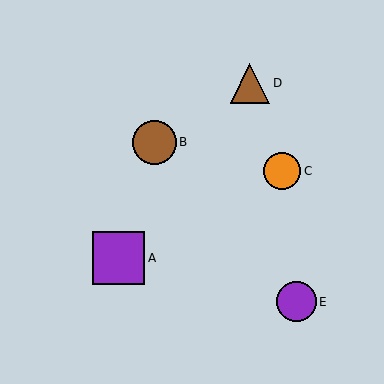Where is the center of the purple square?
The center of the purple square is at (119, 258).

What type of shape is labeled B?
Shape B is a brown circle.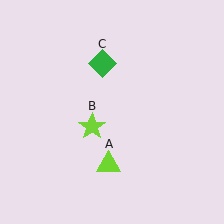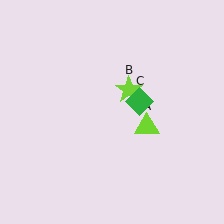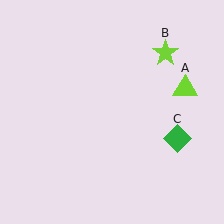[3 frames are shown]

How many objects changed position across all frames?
3 objects changed position: lime triangle (object A), lime star (object B), green diamond (object C).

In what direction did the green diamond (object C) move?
The green diamond (object C) moved down and to the right.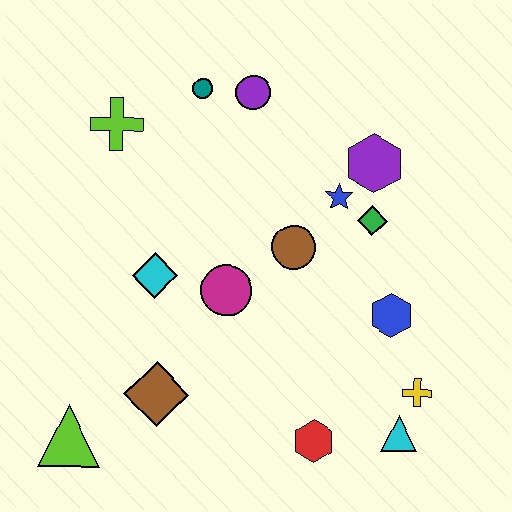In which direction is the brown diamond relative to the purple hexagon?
The brown diamond is below the purple hexagon.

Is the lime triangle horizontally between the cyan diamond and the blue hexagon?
No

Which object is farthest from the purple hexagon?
The lime triangle is farthest from the purple hexagon.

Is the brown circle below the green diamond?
Yes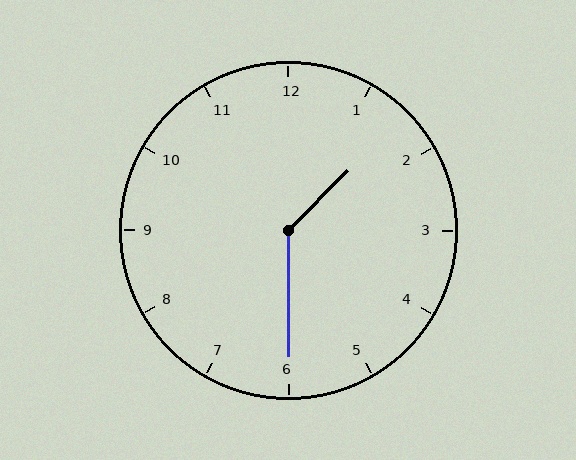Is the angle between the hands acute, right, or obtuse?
It is obtuse.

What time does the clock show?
1:30.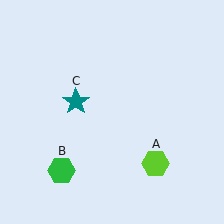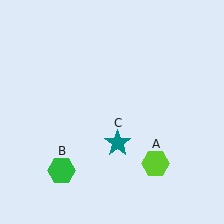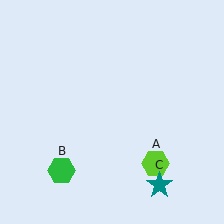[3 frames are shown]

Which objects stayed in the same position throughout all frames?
Lime hexagon (object A) and green hexagon (object B) remained stationary.